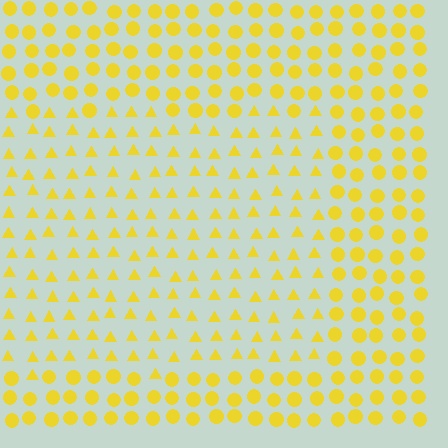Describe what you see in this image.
The image is filled with small yellow elements arranged in a uniform grid. A rectangle-shaped region contains triangles, while the surrounding area contains circles. The boundary is defined purely by the change in element shape.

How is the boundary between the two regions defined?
The boundary is defined by a change in element shape: triangles inside vs. circles outside. All elements share the same color and spacing.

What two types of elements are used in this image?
The image uses triangles inside the rectangle region and circles outside it.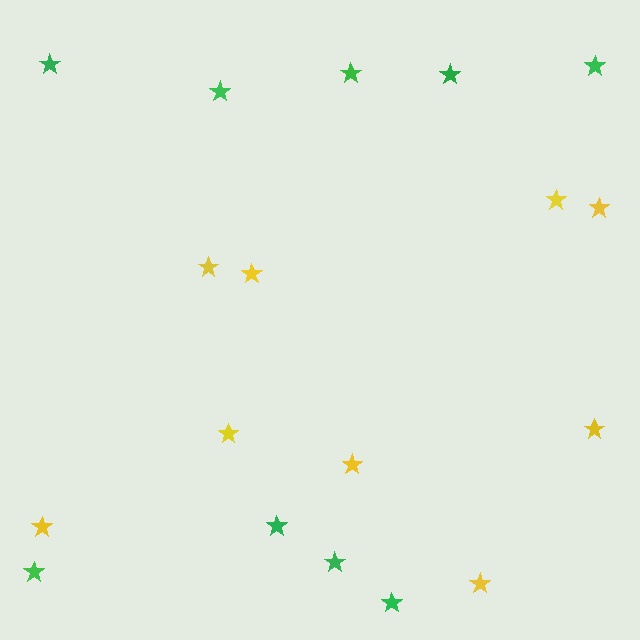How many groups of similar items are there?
There are 2 groups: one group of yellow stars (9) and one group of green stars (9).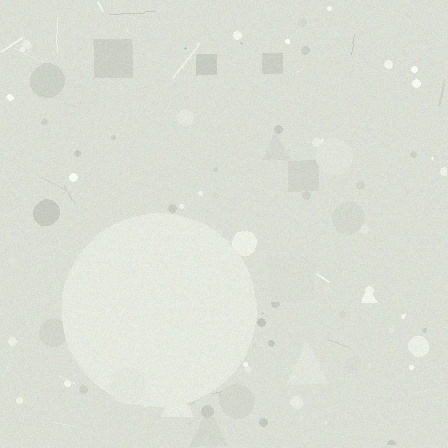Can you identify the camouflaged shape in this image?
The camouflaged shape is a circle.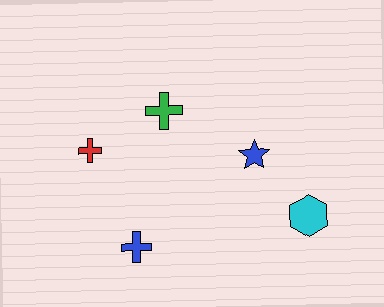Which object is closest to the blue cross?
The red cross is closest to the blue cross.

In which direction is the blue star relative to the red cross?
The blue star is to the right of the red cross.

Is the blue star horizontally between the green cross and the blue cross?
No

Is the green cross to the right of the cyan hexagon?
No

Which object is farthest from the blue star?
The red cross is farthest from the blue star.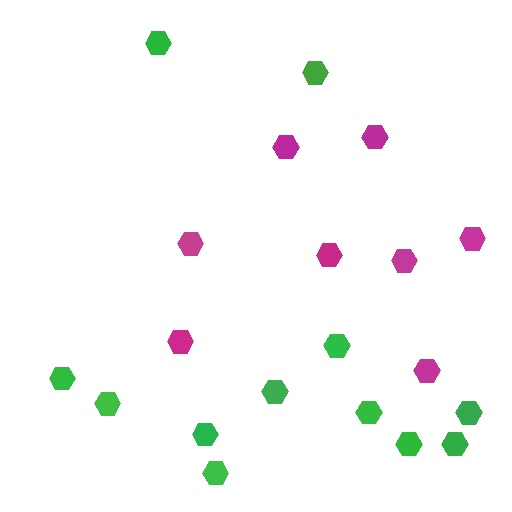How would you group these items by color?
There are 2 groups: one group of green hexagons (12) and one group of magenta hexagons (8).